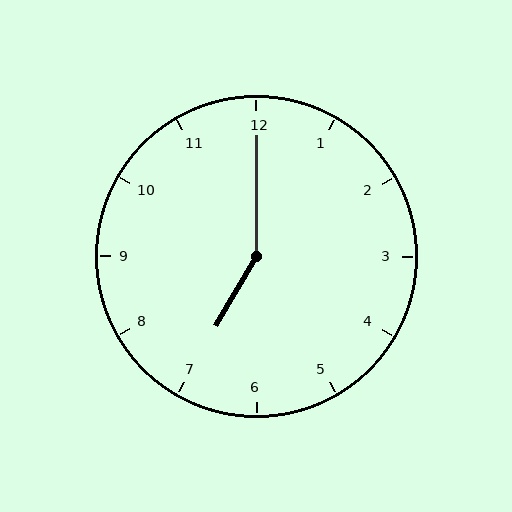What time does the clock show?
7:00.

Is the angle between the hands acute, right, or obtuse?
It is obtuse.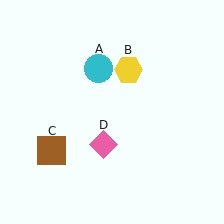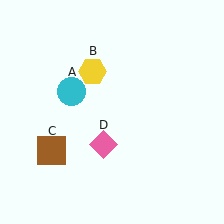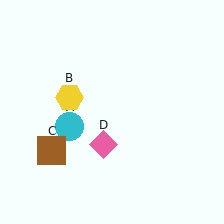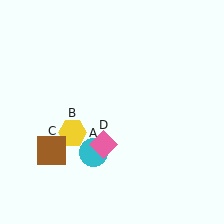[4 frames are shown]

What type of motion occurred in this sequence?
The cyan circle (object A), yellow hexagon (object B) rotated counterclockwise around the center of the scene.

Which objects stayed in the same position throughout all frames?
Brown square (object C) and pink diamond (object D) remained stationary.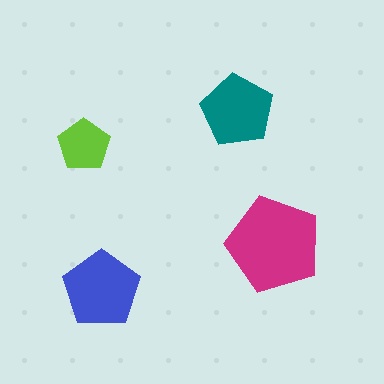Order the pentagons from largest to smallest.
the magenta one, the blue one, the teal one, the lime one.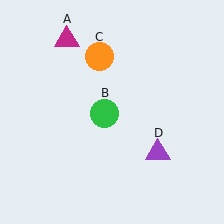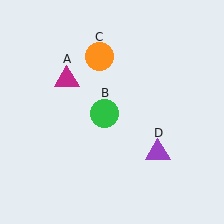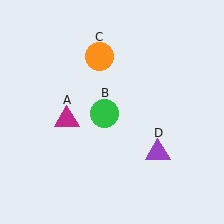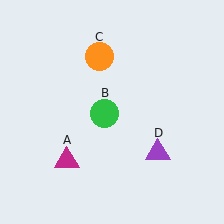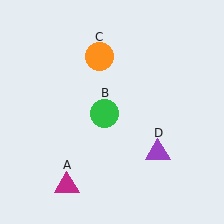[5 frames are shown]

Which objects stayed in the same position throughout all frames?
Green circle (object B) and orange circle (object C) and purple triangle (object D) remained stationary.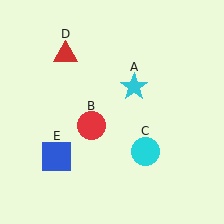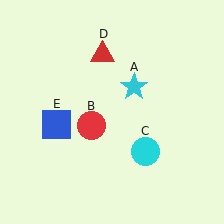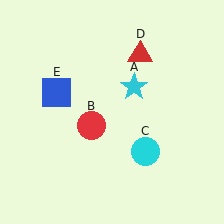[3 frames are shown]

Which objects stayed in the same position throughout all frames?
Cyan star (object A) and red circle (object B) and cyan circle (object C) remained stationary.